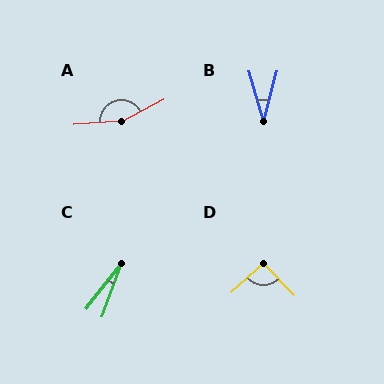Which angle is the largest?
A, at approximately 157 degrees.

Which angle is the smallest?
C, at approximately 18 degrees.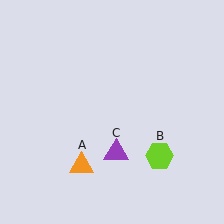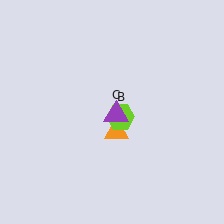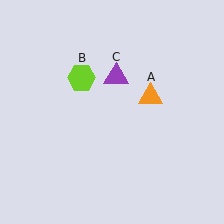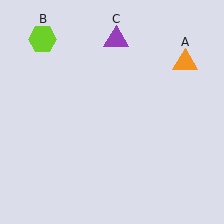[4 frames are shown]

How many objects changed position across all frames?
3 objects changed position: orange triangle (object A), lime hexagon (object B), purple triangle (object C).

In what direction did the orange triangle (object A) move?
The orange triangle (object A) moved up and to the right.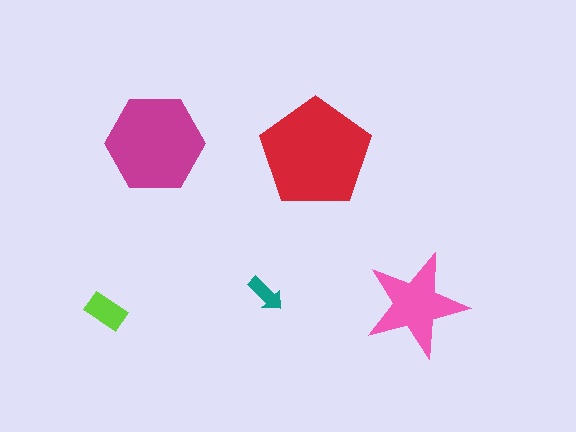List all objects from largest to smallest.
The red pentagon, the magenta hexagon, the pink star, the lime rectangle, the teal arrow.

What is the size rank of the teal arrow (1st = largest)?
5th.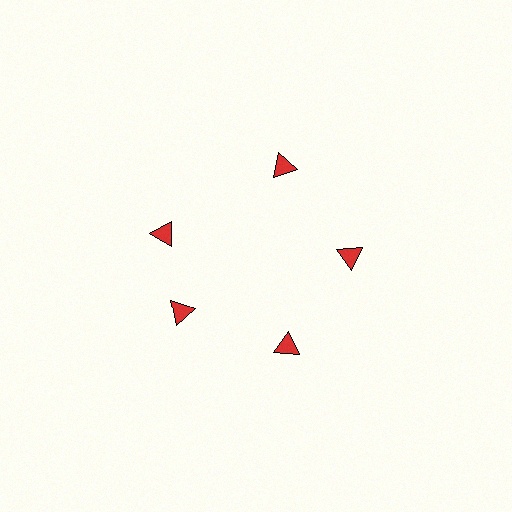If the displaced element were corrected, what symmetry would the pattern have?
It would have 5-fold rotational symmetry — the pattern would map onto itself every 72 degrees.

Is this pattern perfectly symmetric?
No. The 5 red triangles are arranged in a ring, but one element near the 10 o'clock position is rotated out of alignment along the ring, breaking the 5-fold rotational symmetry.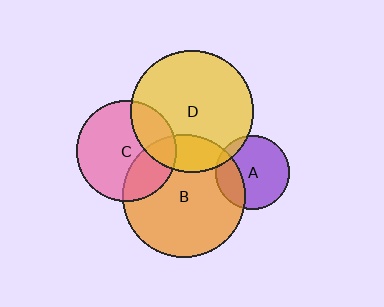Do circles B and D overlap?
Yes.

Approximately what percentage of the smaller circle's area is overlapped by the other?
Approximately 20%.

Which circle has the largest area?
Circle B (orange).